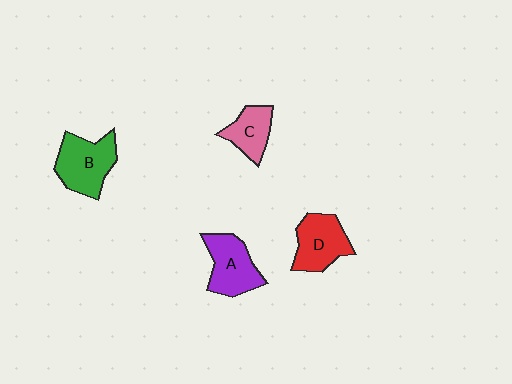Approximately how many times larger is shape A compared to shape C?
Approximately 1.4 times.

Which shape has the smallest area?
Shape C (pink).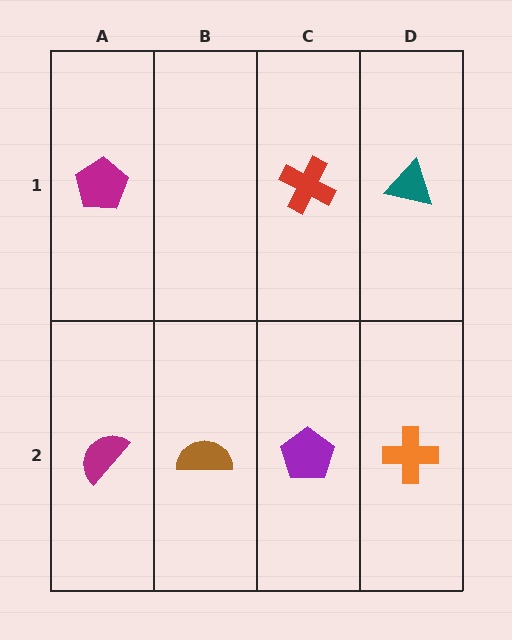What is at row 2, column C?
A purple pentagon.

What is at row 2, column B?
A brown semicircle.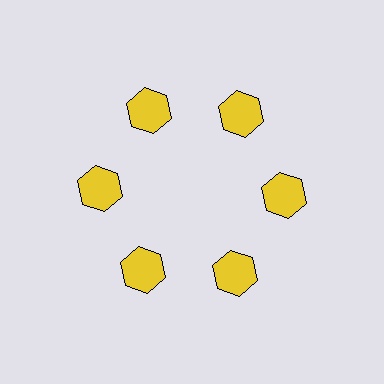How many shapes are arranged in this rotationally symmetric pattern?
There are 6 shapes, arranged in 6 groups of 1.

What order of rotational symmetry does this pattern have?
This pattern has 6-fold rotational symmetry.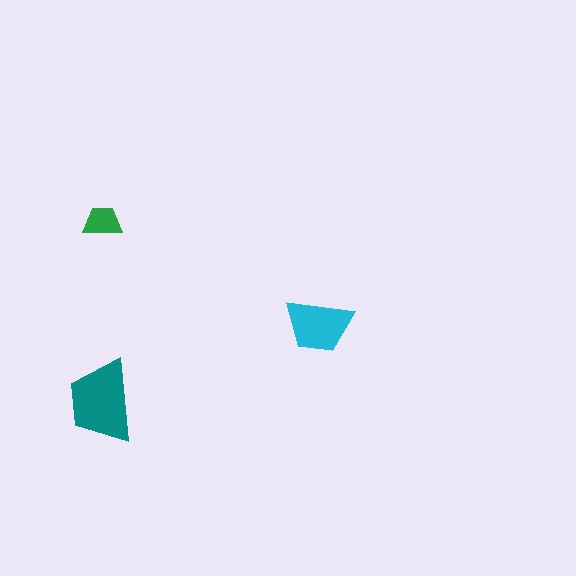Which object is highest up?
The green trapezoid is topmost.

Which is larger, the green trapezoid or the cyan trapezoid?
The cyan one.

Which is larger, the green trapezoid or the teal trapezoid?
The teal one.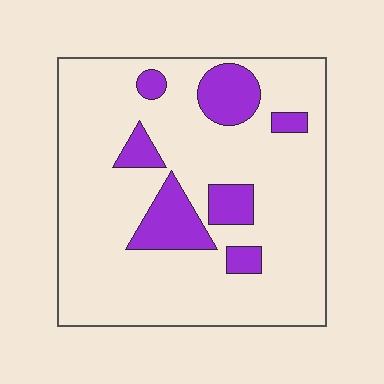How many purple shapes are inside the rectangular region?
7.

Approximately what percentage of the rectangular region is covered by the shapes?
Approximately 15%.